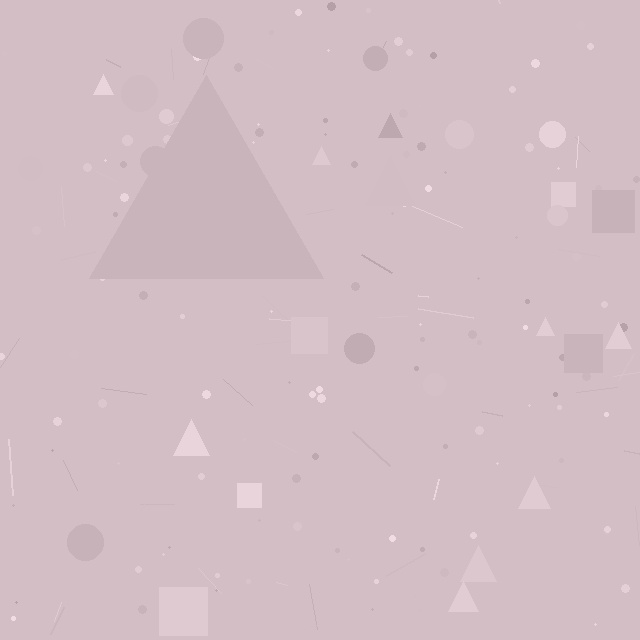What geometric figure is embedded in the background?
A triangle is embedded in the background.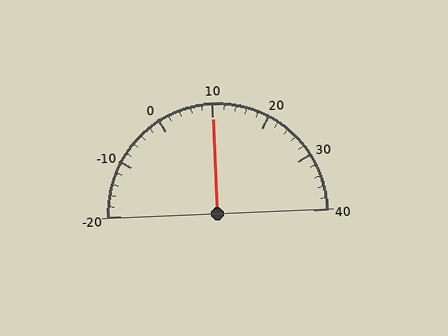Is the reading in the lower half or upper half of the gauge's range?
The reading is in the upper half of the range (-20 to 40).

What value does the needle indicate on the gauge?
The needle indicates approximately 10.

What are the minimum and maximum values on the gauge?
The gauge ranges from -20 to 40.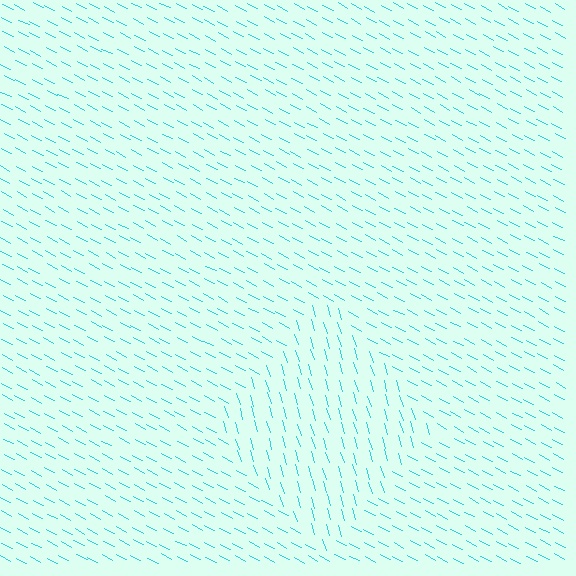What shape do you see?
I see a diamond.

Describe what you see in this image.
The image is filled with small cyan line segments. A diamond region in the image has lines oriented differently from the surrounding lines, creating a visible texture boundary.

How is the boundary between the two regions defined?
The boundary is defined purely by a change in line orientation (approximately 45 degrees difference). All lines are the same color and thickness.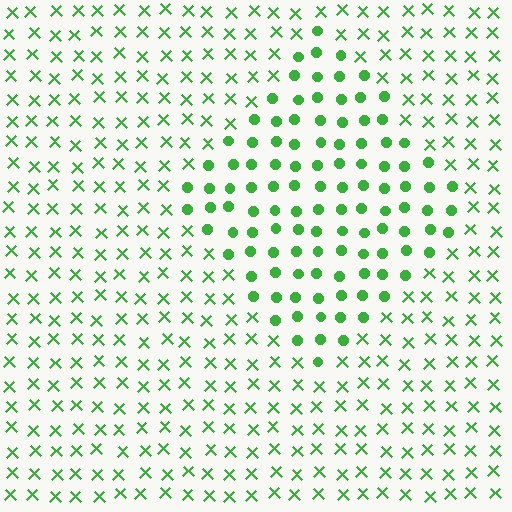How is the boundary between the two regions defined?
The boundary is defined by a change in element shape: circles inside vs. X marks outside. All elements share the same color and spacing.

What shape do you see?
I see a diamond.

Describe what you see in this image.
The image is filled with small green elements arranged in a uniform grid. A diamond-shaped region contains circles, while the surrounding area contains X marks. The boundary is defined purely by the change in element shape.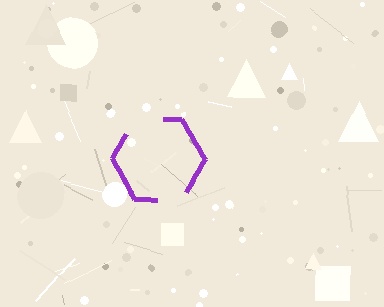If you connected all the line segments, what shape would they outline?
They would outline a hexagon.